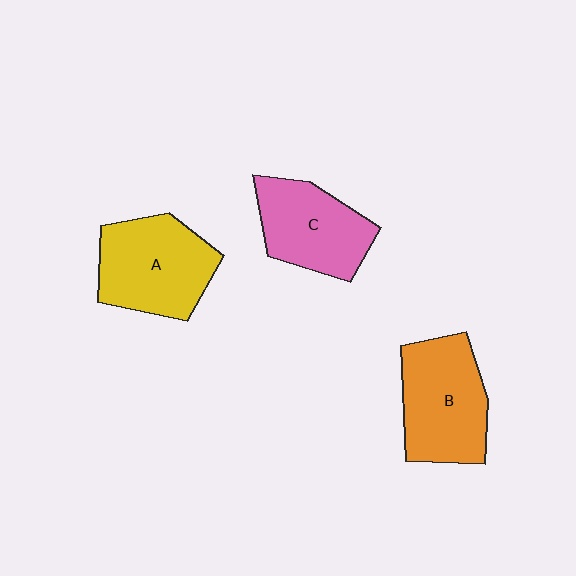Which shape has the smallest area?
Shape C (pink).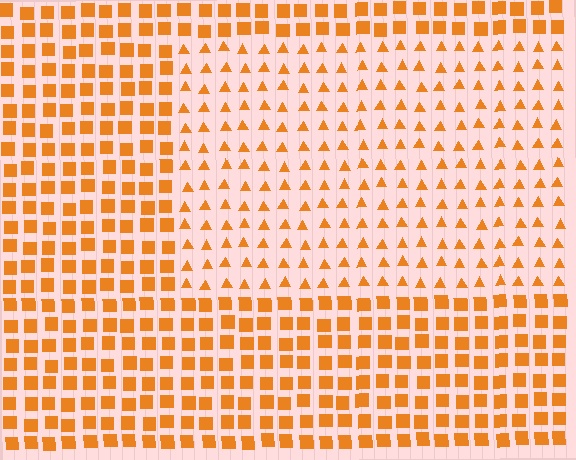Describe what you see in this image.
The image is filled with small orange elements arranged in a uniform grid. A rectangle-shaped region contains triangles, while the surrounding area contains squares. The boundary is defined purely by the change in element shape.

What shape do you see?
I see a rectangle.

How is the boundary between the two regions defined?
The boundary is defined by a change in element shape: triangles inside vs. squares outside. All elements share the same color and spacing.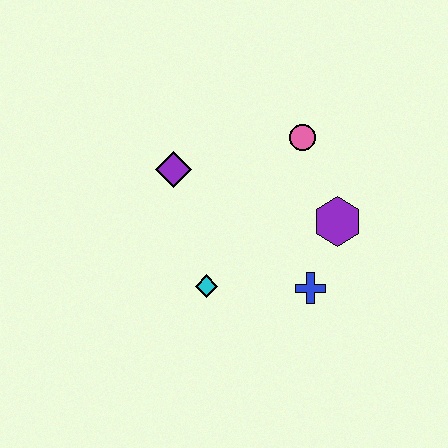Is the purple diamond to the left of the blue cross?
Yes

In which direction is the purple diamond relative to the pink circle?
The purple diamond is to the left of the pink circle.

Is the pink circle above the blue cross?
Yes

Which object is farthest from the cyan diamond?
The pink circle is farthest from the cyan diamond.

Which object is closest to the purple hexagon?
The blue cross is closest to the purple hexagon.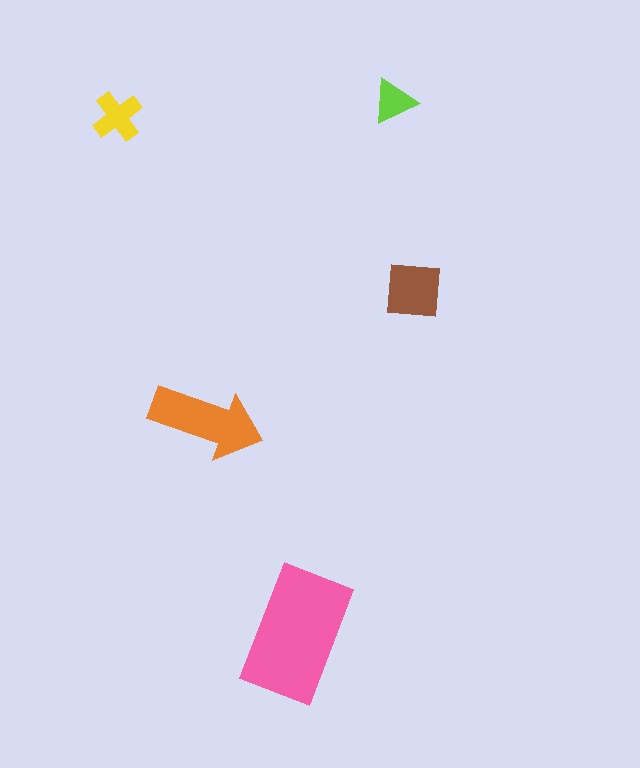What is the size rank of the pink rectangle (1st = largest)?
1st.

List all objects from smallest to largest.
The lime triangle, the yellow cross, the brown square, the orange arrow, the pink rectangle.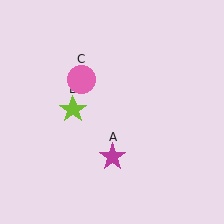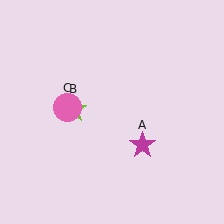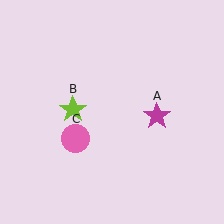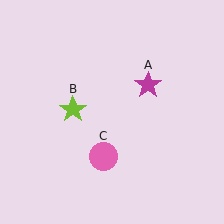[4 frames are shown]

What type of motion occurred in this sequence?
The magenta star (object A), pink circle (object C) rotated counterclockwise around the center of the scene.